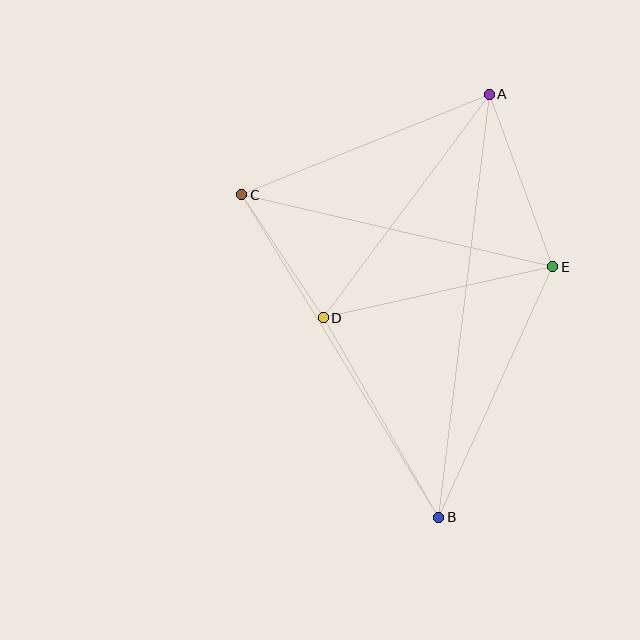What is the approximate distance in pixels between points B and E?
The distance between B and E is approximately 275 pixels.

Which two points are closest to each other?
Points C and D are closest to each other.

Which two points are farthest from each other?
Points A and B are farthest from each other.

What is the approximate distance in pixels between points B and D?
The distance between B and D is approximately 230 pixels.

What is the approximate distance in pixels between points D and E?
The distance between D and E is approximately 235 pixels.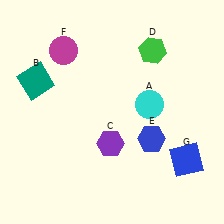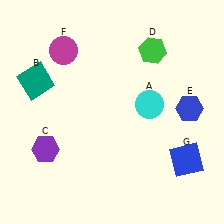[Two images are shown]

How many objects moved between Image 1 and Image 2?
2 objects moved between the two images.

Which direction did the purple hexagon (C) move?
The purple hexagon (C) moved left.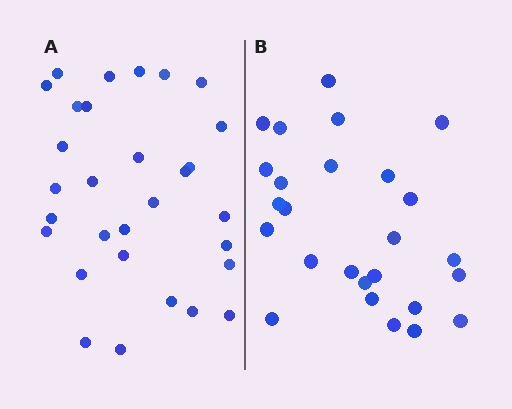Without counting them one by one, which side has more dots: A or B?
Region A (the left region) has more dots.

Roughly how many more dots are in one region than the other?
Region A has about 4 more dots than region B.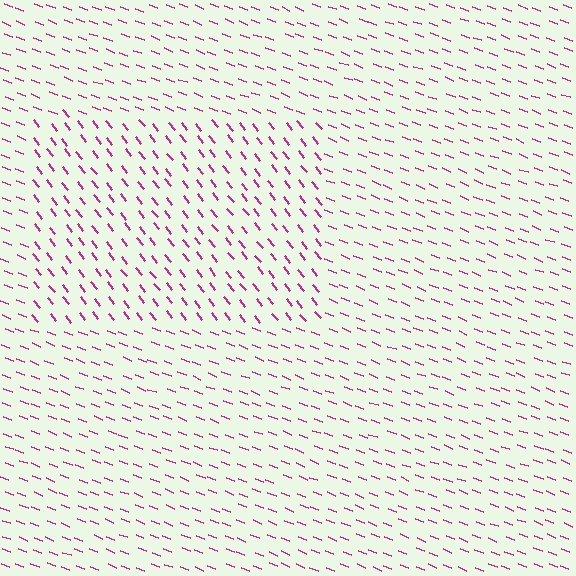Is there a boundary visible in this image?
Yes, there is a texture boundary formed by a change in line orientation.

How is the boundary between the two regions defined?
The boundary is defined purely by a change in line orientation (approximately 31 degrees difference). All lines are the same color and thickness.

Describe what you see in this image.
The image is filled with small magenta line segments. A rectangle region in the image has lines oriented differently from the surrounding lines, creating a visible texture boundary.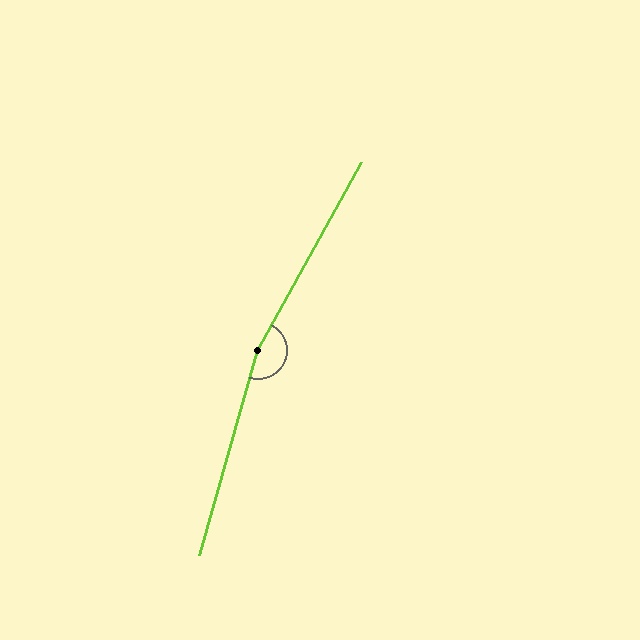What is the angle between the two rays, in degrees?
Approximately 167 degrees.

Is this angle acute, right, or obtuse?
It is obtuse.